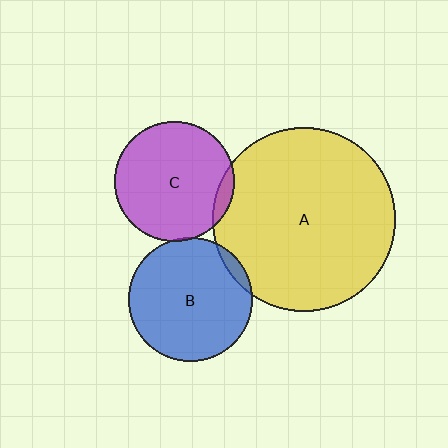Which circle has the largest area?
Circle A (yellow).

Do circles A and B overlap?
Yes.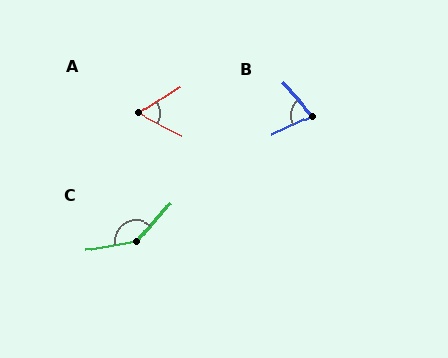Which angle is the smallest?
A, at approximately 60 degrees.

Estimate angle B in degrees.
Approximately 72 degrees.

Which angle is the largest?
C, at approximately 141 degrees.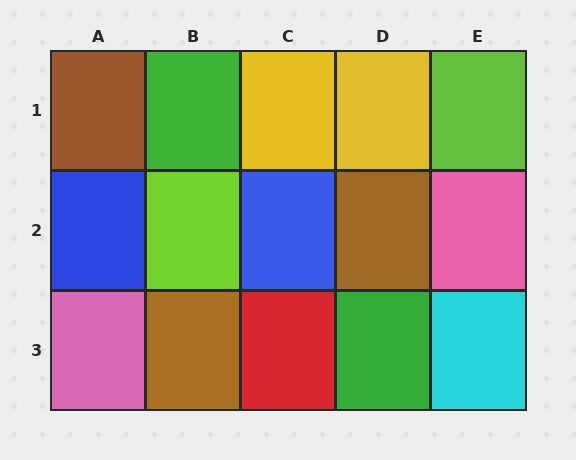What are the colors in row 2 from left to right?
Blue, lime, blue, brown, pink.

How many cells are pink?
2 cells are pink.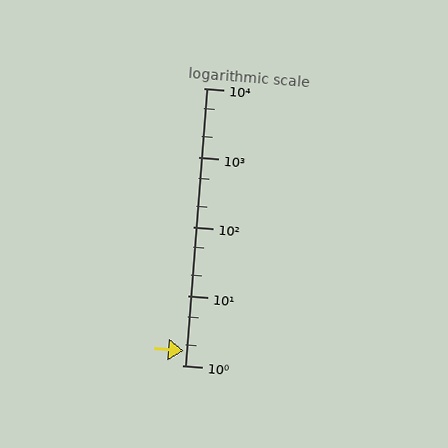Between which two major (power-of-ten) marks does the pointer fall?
The pointer is between 1 and 10.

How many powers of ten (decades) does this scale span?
The scale spans 4 decades, from 1 to 10000.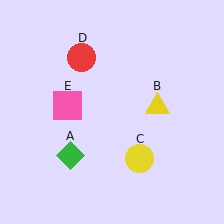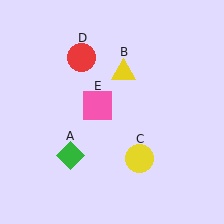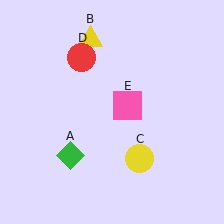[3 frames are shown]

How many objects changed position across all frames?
2 objects changed position: yellow triangle (object B), pink square (object E).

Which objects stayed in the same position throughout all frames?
Green diamond (object A) and yellow circle (object C) and red circle (object D) remained stationary.